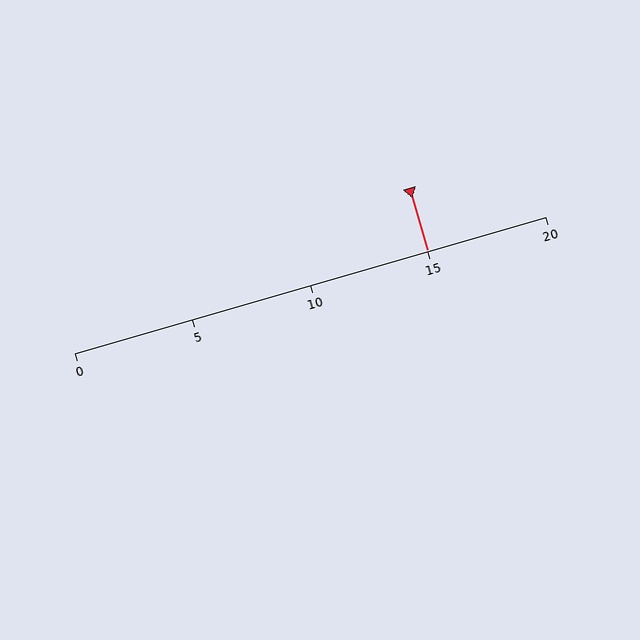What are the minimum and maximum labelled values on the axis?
The axis runs from 0 to 20.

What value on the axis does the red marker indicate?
The marker indicates approximately 15.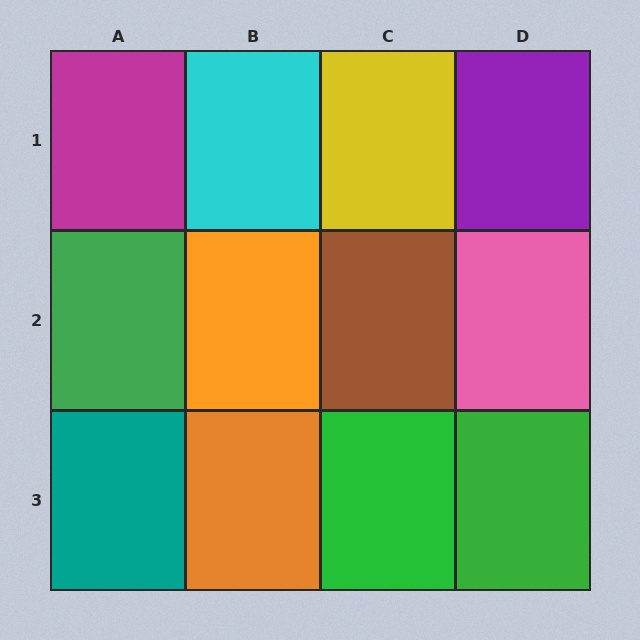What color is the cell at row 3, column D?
Green.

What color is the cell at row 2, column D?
Pink.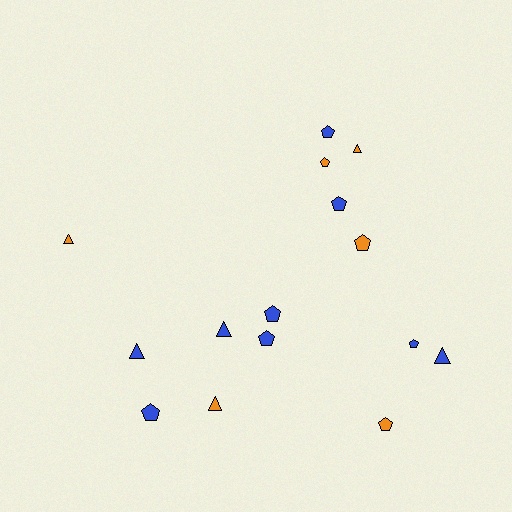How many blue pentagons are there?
There are 6 blue pentagons.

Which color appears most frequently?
Blue, with 9 objects.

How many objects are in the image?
There are 15 objects.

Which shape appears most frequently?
Pentagon, with 9 objects.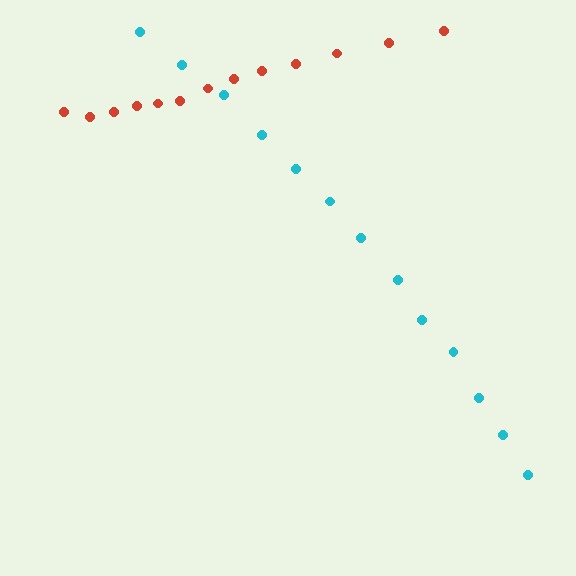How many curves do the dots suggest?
There are 2 distinct paths.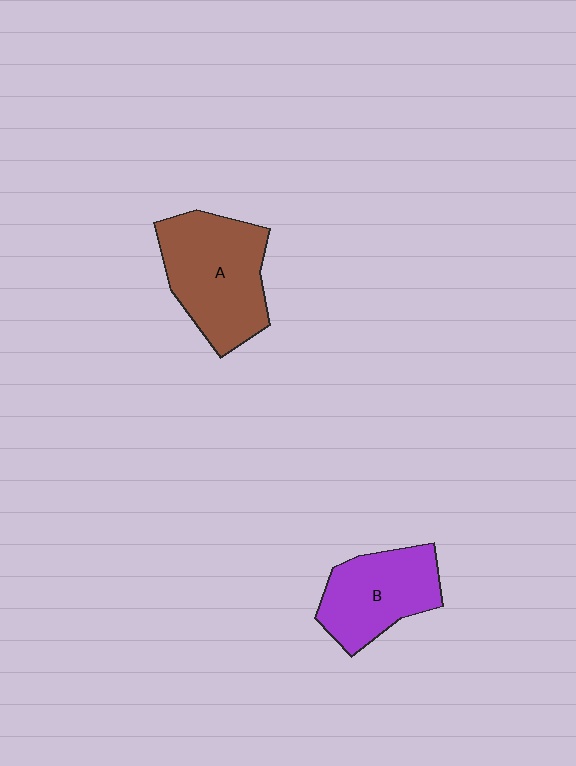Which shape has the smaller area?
Shape B (purple).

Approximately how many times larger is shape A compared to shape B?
Approximately 1.3 times.